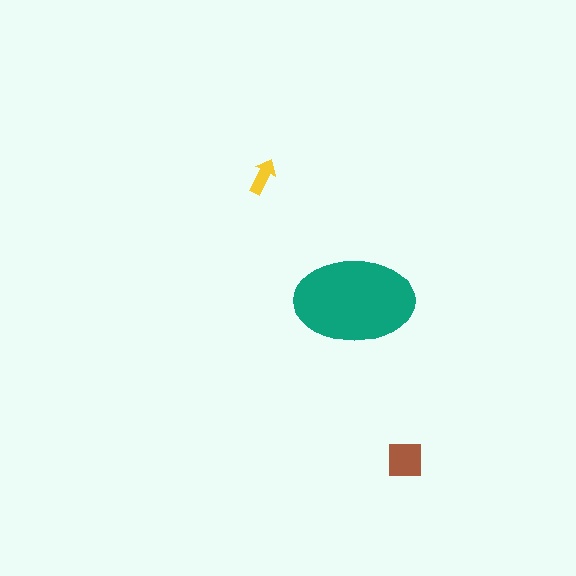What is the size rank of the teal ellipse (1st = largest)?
1st.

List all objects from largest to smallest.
The teal ellipse, the brown square, the yellow arrow.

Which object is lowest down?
The brown square is bottommost.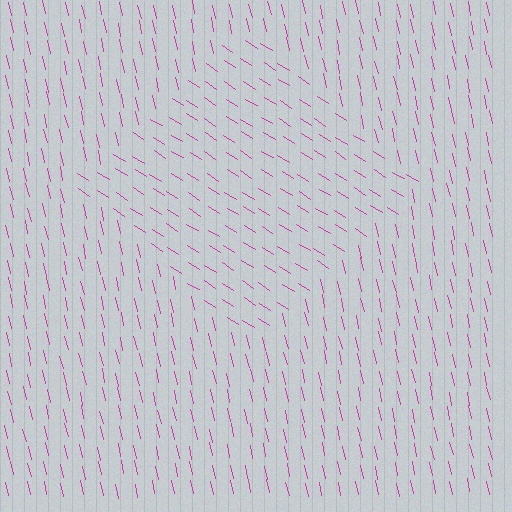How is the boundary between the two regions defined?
The boundary is defined purely by a change in line orientation (approximately 45 degrees difference). All lines are the same color and thickness.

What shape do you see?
I see a diamond.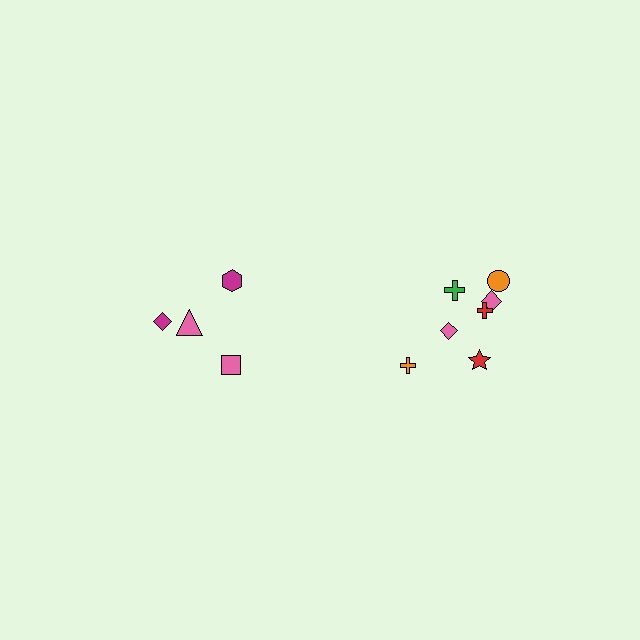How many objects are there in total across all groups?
There are 11 objects.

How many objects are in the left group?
There are 4 objects.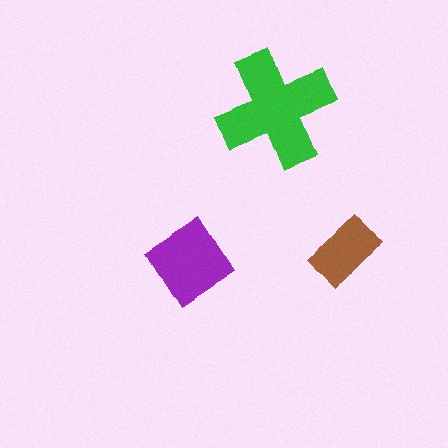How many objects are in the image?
There are 3 objects in the image.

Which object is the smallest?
The brown rectangle.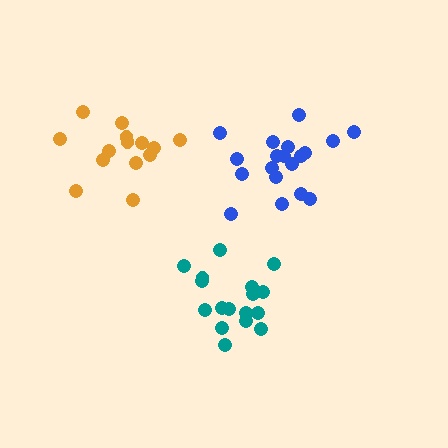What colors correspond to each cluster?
The clusters are colored: blue, teal, orange.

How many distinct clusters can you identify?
There are 3 distinct clusters.